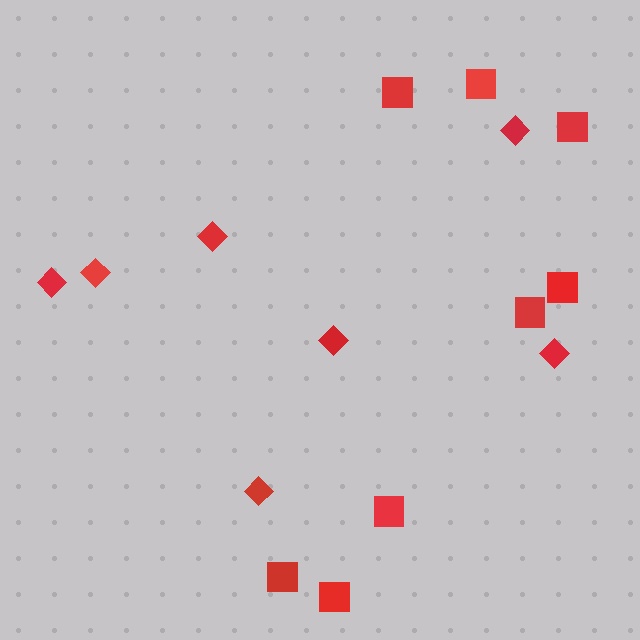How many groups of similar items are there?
There are 2 groups: one group of squares (8) and one group of diamonds (7).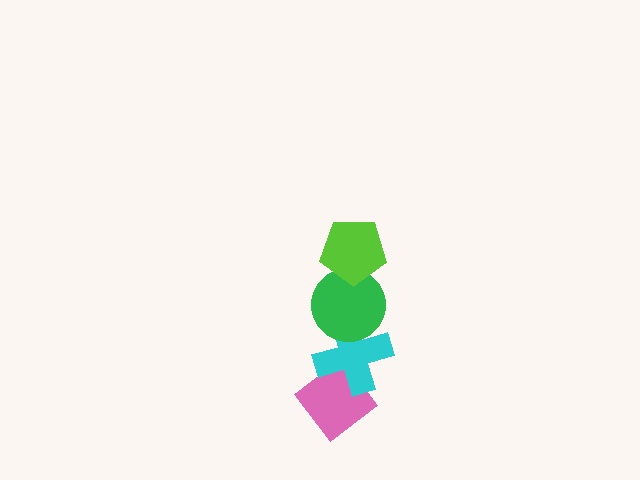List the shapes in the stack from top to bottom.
From top to bottom: the lime pentagon, the green circle, the cyan cross, the pink diamond.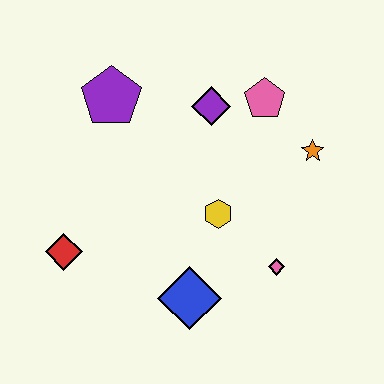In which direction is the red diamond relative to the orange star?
The red diamond is to the left of the orange star.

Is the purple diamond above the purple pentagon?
No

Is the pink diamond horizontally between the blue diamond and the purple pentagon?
No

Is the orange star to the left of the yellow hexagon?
No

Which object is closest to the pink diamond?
The yellow hexagon is closest to the pink diamond.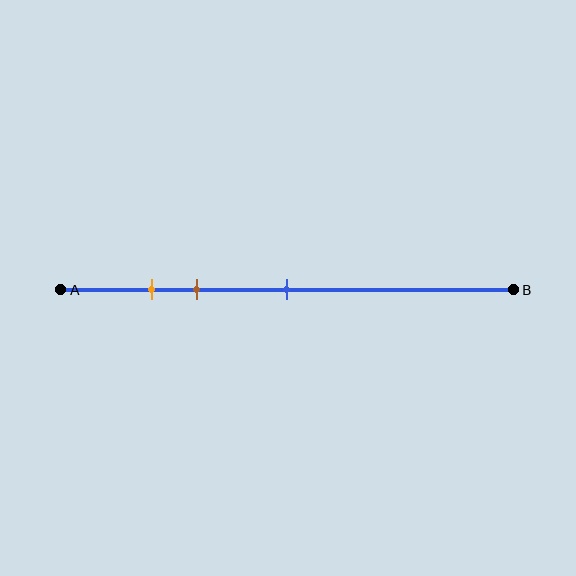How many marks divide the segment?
There are 3 marks dividing the segment.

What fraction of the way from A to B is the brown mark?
The brown mark is approximately 30% (0.3) of the way from A to B.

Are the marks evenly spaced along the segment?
No, the marks are not evenly spaced.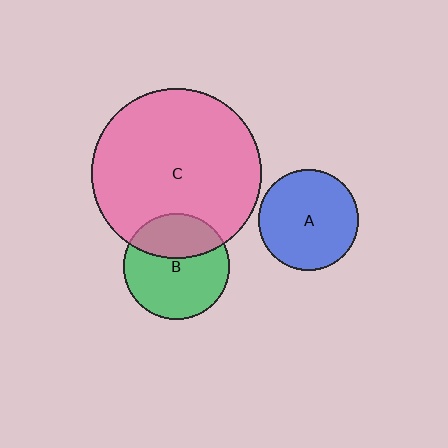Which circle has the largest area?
Circle C (pink).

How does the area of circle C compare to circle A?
Approximately 2.9 times.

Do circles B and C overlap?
Yes.